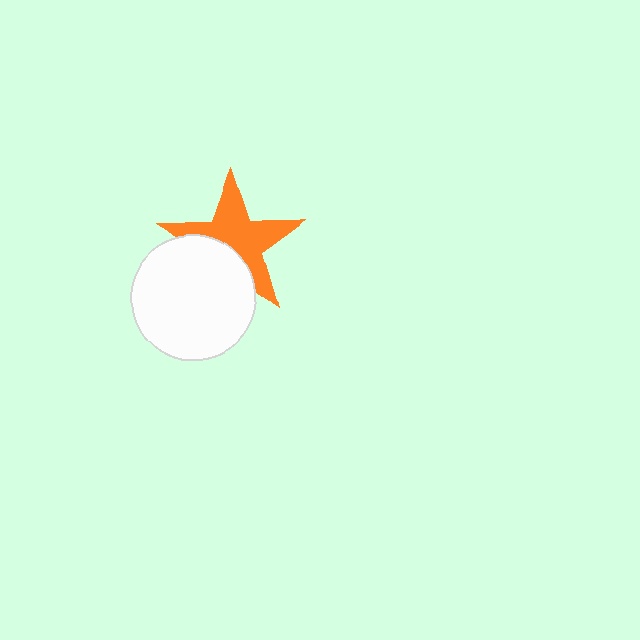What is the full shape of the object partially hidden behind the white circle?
The partially hidden object is an orange star.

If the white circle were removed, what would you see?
You would see the complete orange star.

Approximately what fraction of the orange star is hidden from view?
Roughly 36% of the orange star is hidden behind the white circle.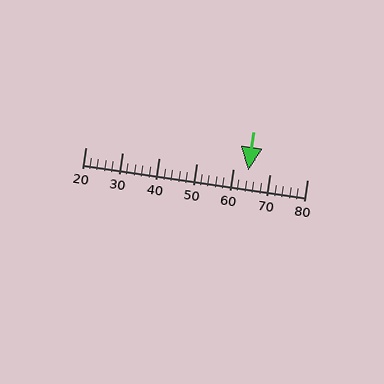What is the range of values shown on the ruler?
The ruler shows values from 20 to 80.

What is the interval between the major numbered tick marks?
The major tick marks are spaced 10 units apart.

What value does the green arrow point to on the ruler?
The green arrow points to approximately 64.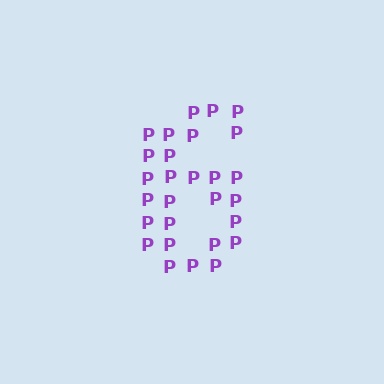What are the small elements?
The small elements are letter P's.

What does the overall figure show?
The overall figure shows the digit 6.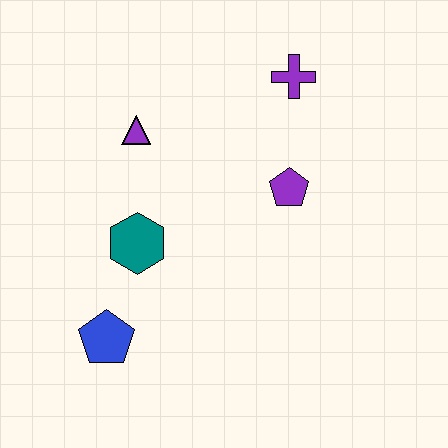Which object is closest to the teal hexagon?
The blue pentagon is closest to the teal hexagon.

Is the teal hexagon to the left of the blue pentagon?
No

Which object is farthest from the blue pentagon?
The purple cross is farthest from the blue pentagon.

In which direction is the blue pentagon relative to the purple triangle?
The blue pentagon is below the purple triangle.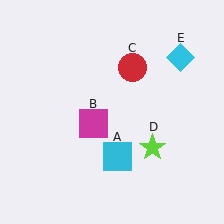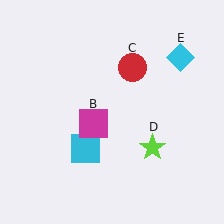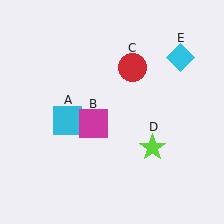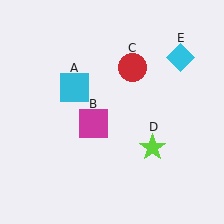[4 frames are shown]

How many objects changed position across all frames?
1 object changed position: cyan square (object A).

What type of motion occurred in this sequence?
The cyan square (object A) rotated clockwise around the center of the scene.